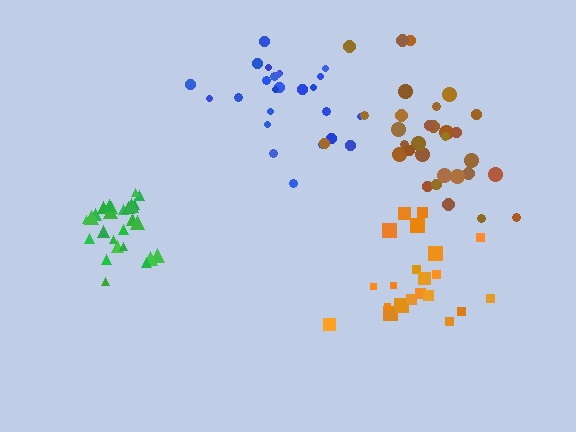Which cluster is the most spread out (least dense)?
Orange.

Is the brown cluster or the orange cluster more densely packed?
Brown.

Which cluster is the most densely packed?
Green.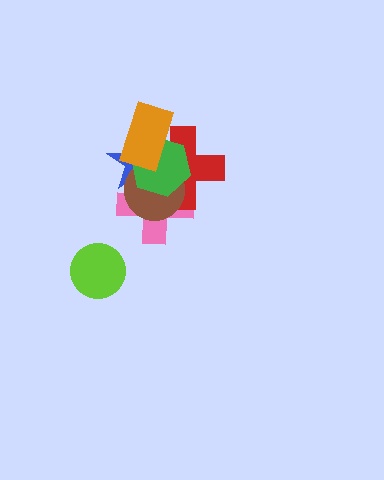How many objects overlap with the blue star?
5 objects overlap with the blue star.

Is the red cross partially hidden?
Yes, it is partially covered by another shape.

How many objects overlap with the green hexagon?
5 objects overlap with the green hexagon.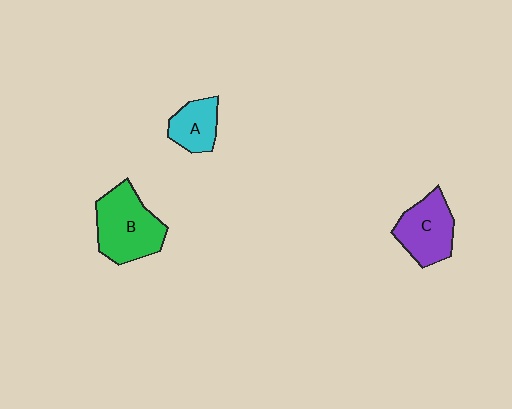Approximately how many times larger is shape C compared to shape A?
Approximately 1.5 times.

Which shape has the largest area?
Shape B (green).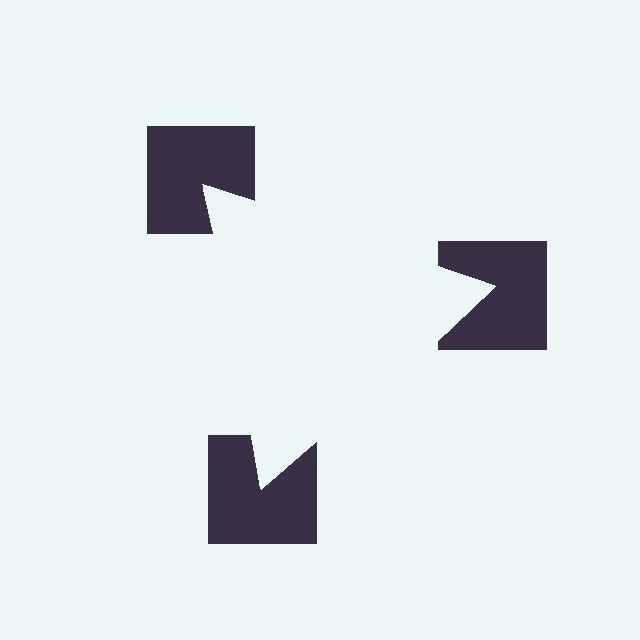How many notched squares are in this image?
There are 3 — one at each vertex of the illusory triangle.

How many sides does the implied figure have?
3 sides.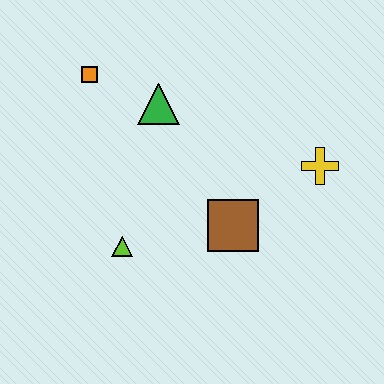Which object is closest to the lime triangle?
The brown square is closest to the lime triangle.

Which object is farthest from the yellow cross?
The orange square is farthest from the yellow cross.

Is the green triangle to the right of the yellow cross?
No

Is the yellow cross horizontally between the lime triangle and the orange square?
No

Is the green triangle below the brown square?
No